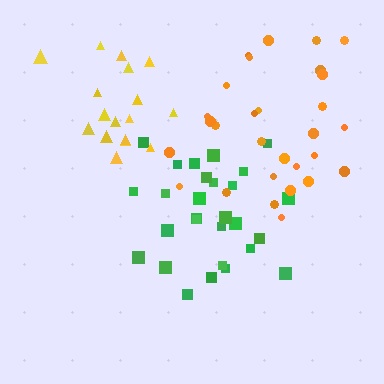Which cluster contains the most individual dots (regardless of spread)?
Orange (29).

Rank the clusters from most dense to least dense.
green, yellow, orange.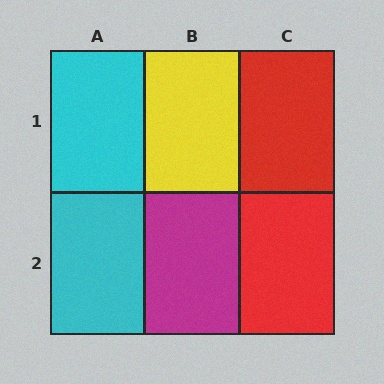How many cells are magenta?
1 cell is magenta.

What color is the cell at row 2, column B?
Magenta.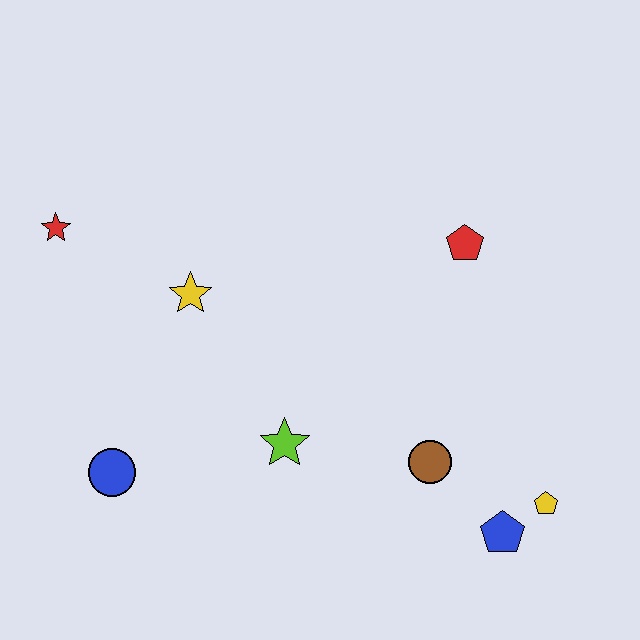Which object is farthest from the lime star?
The red star is farthest from the lime star.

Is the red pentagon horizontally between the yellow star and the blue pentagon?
Yes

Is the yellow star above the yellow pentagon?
Yes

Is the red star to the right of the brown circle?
No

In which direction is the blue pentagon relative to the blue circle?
The blue pentagon is to the right of the blue circle.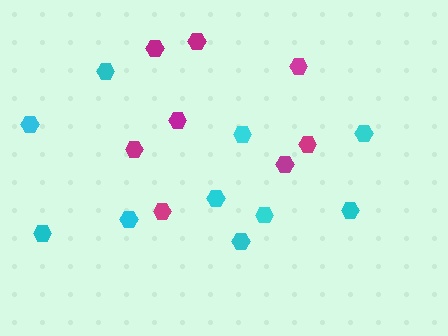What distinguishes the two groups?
There are 2 groups: one group of cyan hexagons (10) and one group of magenta hexagons (8).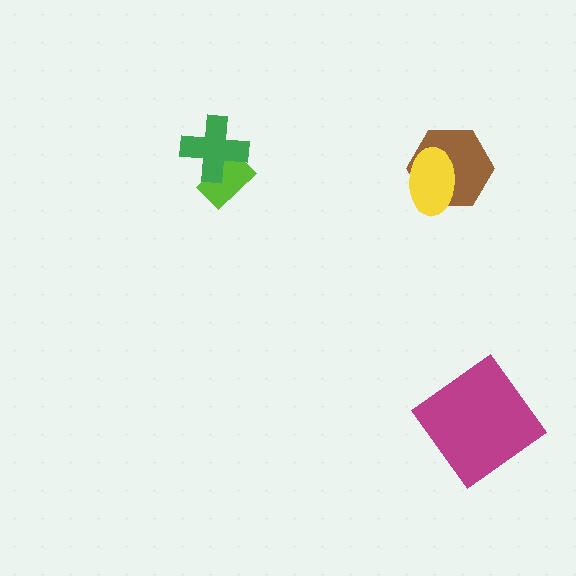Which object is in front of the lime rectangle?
The green cross is in front of the lime rectangle.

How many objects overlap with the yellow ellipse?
1 object overlaps with the yellow ellipse.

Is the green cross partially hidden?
No, no other shape covers it.